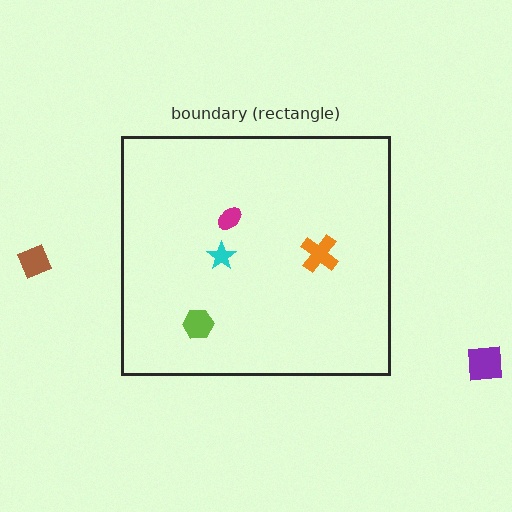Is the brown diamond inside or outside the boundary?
Outside.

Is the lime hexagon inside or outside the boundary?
Inside.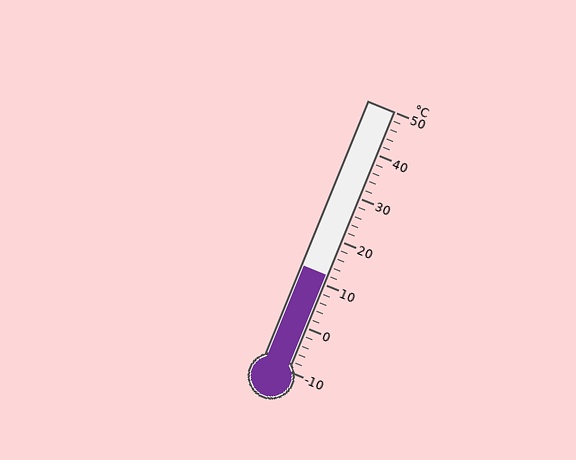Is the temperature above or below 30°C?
The temperature is below 30°C.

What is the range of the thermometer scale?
The thermometer scale ranges from -10°C to 50°C.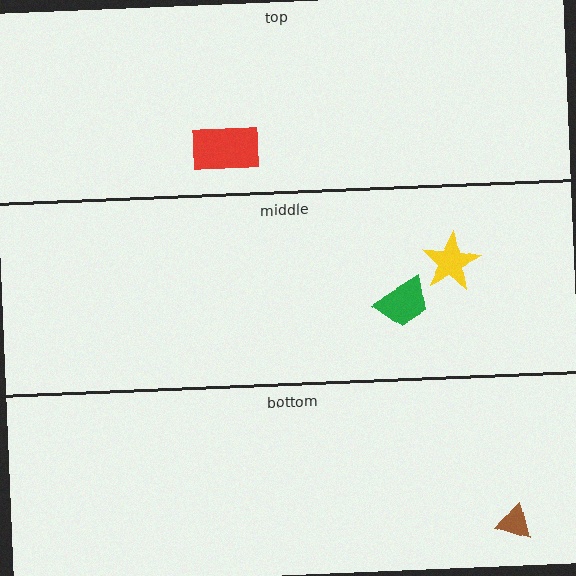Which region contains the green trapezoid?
The middle region.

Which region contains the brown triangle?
The bottom region.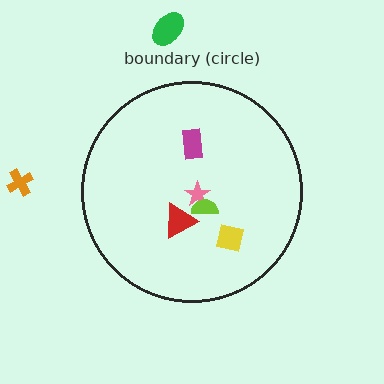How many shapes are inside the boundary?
5 inside, 2 outside.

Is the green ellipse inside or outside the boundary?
Outside.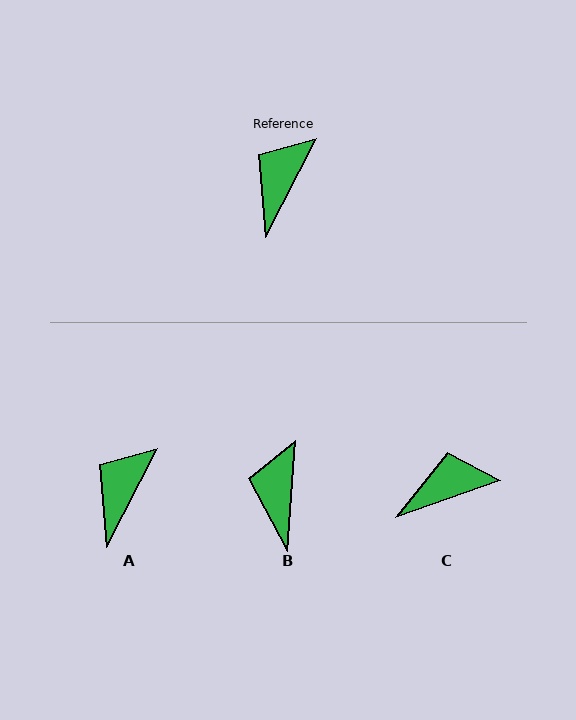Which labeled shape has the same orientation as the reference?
A.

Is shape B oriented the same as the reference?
No, it is off by about 23 degrees.